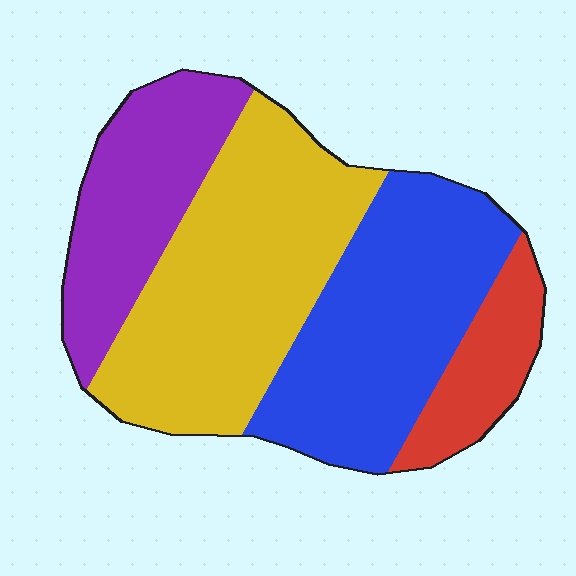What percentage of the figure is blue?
Blue takes up about one third (1/3) of the figure.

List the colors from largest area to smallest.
From largest to smallest: yellow, blue, purple, red.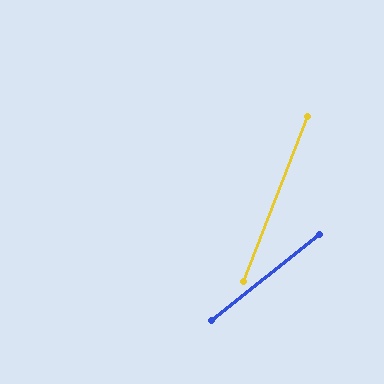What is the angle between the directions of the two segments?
Approximately 30 degrees.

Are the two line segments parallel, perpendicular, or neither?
Neither parallel nor perpendicular — they differ by about 30°.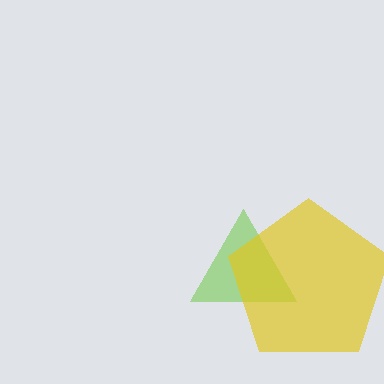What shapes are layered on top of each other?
The layered shapes are: a lime triangle, a yellow pentagon.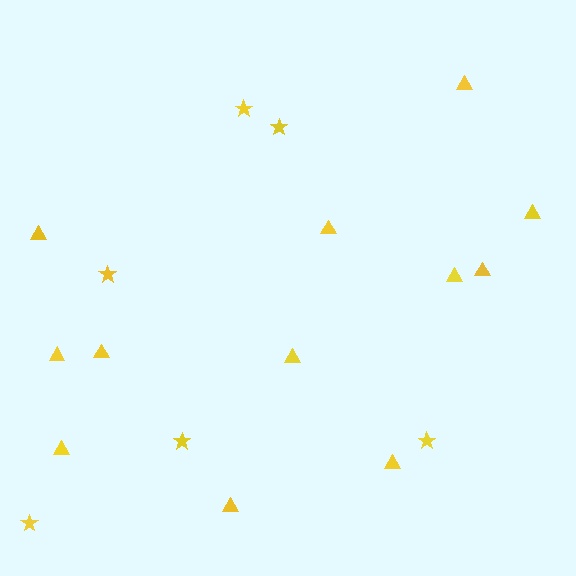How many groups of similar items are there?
There are 2 groups: one group of triangles (12) and one group of stars (6).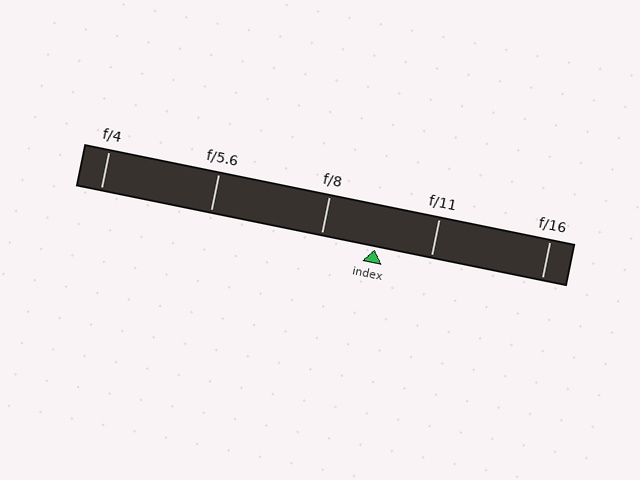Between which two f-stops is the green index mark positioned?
The index mark is between f/8 and f/11.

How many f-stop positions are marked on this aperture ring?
There are 5 f-stop positions marked.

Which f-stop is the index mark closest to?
The index mark is closest to f/8.